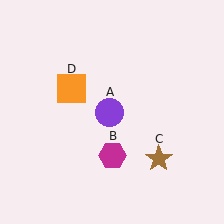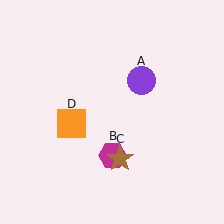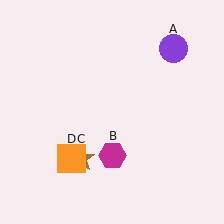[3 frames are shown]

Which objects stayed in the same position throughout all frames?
Magenta hexagon (object B) remained stationary.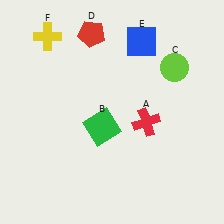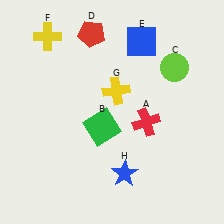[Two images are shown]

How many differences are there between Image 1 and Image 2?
There are 2 differences between the two images.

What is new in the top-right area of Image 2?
A yellow cross (G) was added in the top-right area of Image 2.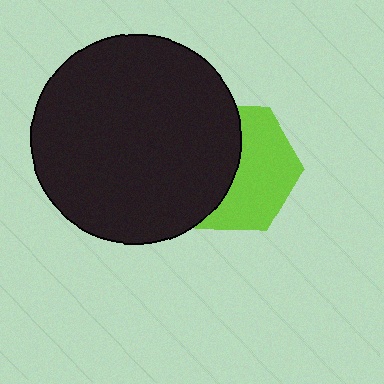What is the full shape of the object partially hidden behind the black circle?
The partially hidden object is a lime hexagon.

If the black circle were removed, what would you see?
You would see the complete lime hexagon.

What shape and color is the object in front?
The object in front is a black circle.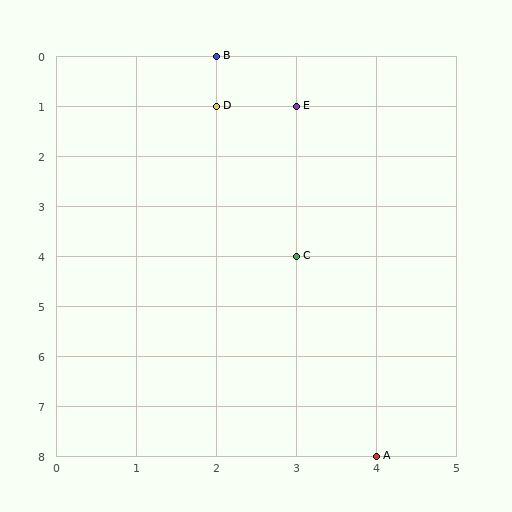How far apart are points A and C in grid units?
Points A and C are 1 column and 4 rows apart (about 4.1 grid units diagonally).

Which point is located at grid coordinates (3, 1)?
Point E is at (3, 1).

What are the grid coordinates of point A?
Point A is at grid coordinates (4, 8).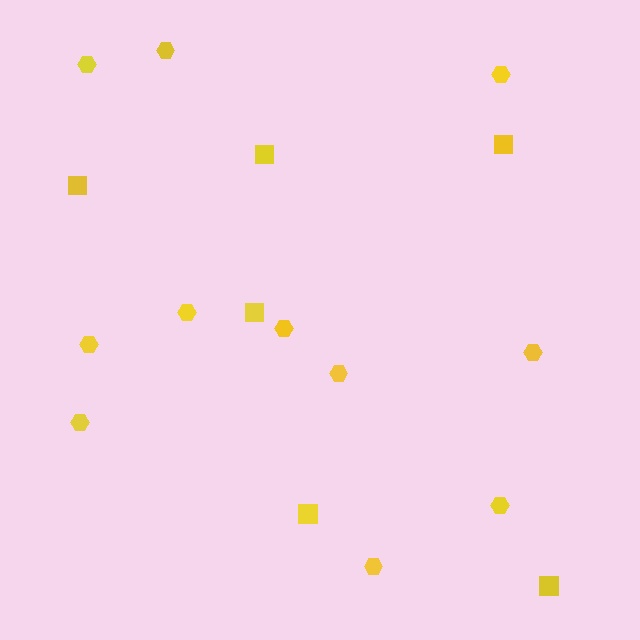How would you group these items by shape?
There are 2 groups: one group of squares (6) and one group of hexagons (11).